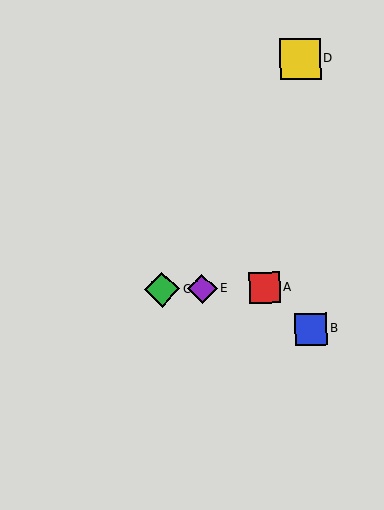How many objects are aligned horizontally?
3 objects (A, C, E) are aligned horizontally.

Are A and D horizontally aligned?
No, A is at y≈288 and D is at y≈59.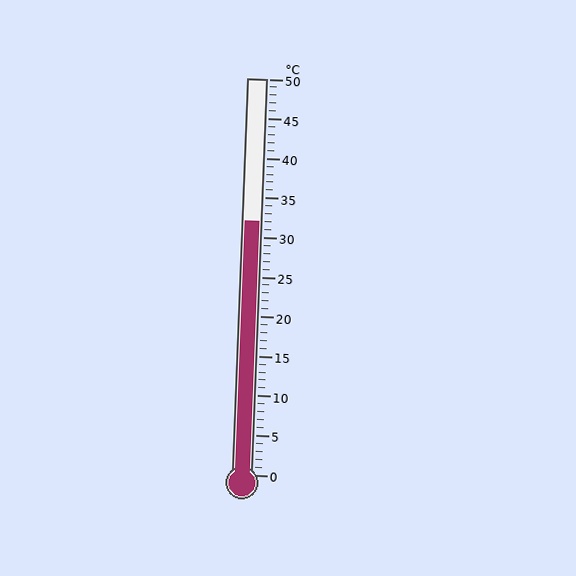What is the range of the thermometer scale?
The thermometer scale ranges from 0°C to 50°C.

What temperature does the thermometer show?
The thermometer shows approximately 32°C.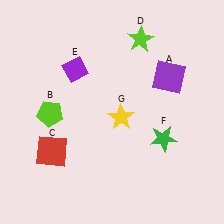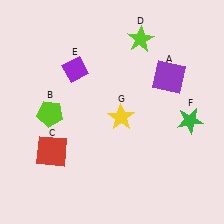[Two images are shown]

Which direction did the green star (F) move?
The green star (F) moved right.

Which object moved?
The green star (F) moved right.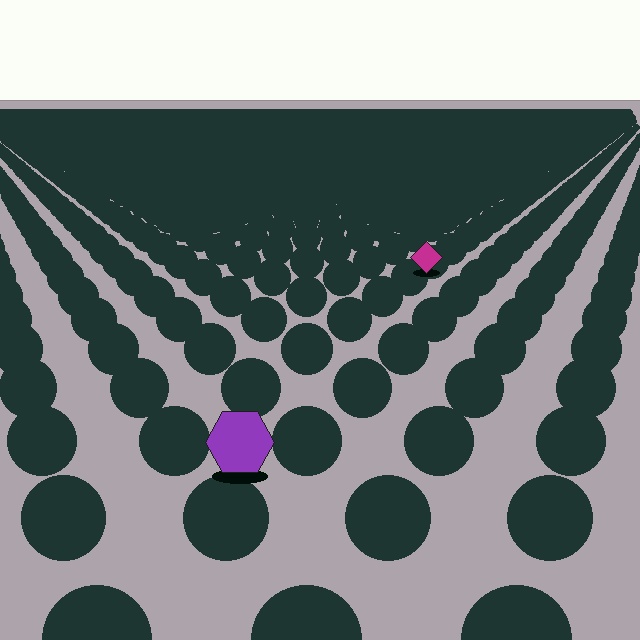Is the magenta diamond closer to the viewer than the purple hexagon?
No. The purple hexagon is closer — you can tell from the texture gradient: the ground texture is coarser near it.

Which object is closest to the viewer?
The purple hexagon is closest. The texture marks near it are larger and more spread out.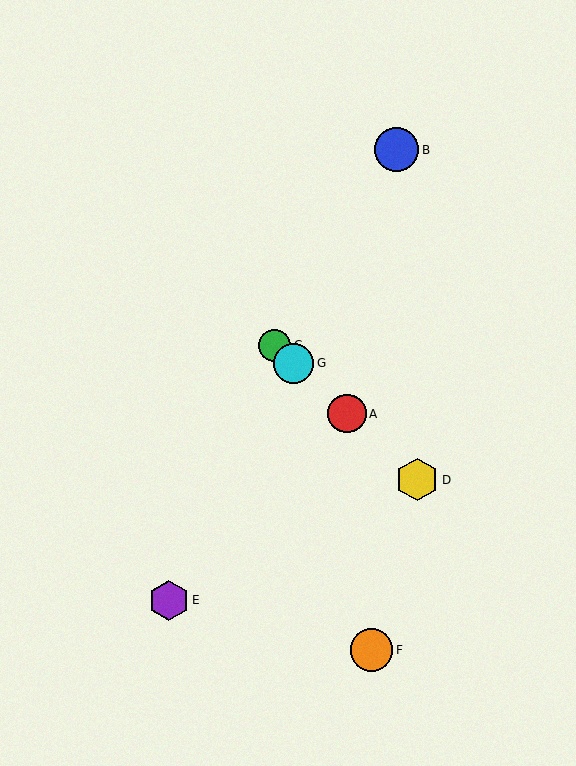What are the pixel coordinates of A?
Object A is at (347, 414).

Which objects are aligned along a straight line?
Objects A, C, D, G are aligned along a straight line.